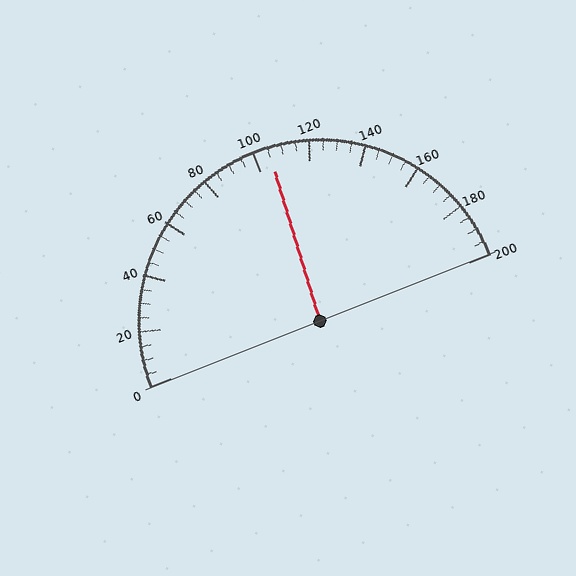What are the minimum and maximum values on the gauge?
The gauge ranges from 0 to 200.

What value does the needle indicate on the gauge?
The needle indicates approximately 105.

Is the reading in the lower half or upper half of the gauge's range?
The reading is in the upper half of the range (0 to 200).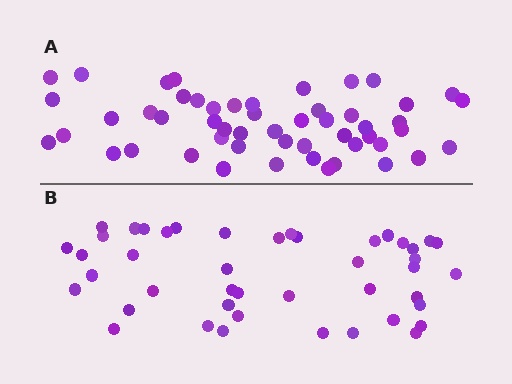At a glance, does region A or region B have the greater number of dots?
Region A (the top region) has more dots.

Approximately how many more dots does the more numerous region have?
Region A has roughly 8 or so more dots than region B.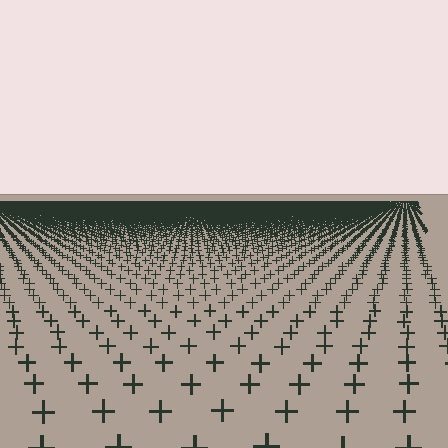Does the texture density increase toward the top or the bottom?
Density increases toward the top.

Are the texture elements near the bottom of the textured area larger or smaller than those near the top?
Larger. Near the bottom, elements are closer to the viewer and appear at a bigger on-screen size.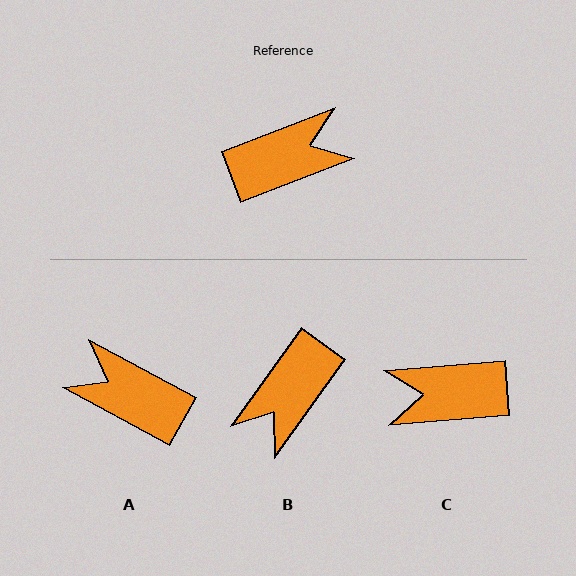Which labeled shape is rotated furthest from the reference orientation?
C, about 164 degrees away.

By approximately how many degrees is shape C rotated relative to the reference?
Approximately 164 degrees counter-clockwise.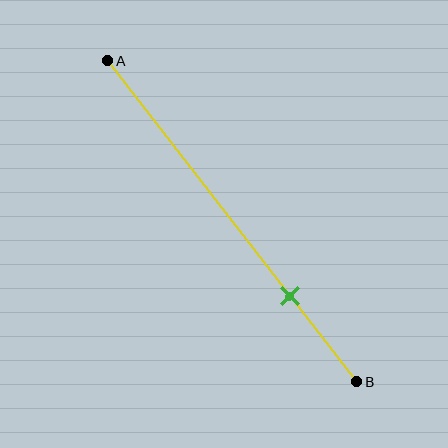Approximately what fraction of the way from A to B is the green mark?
The green mark is approximately 75% of the way from A to B.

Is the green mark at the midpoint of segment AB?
No, the mark is at about 75% from A, not at the 50% midpoint.